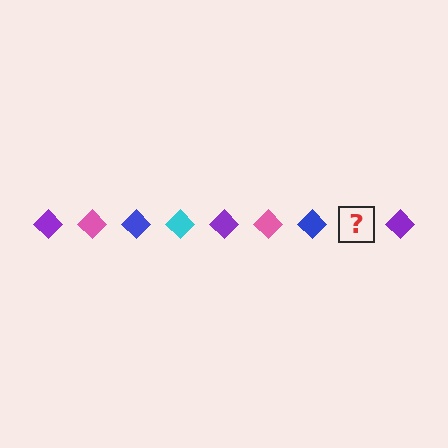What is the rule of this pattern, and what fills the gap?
The rule is that the pattern cycles through purple, pink, blue, cyan diamonds. The gap should be filled with a cyan diamond.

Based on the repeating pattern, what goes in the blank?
The blank should be a cyan diamond.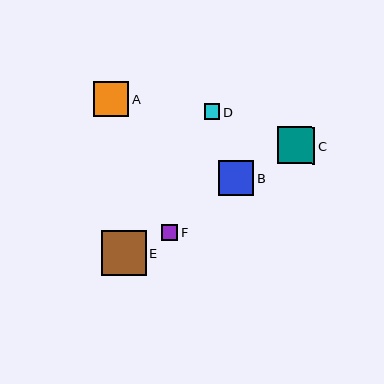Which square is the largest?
Square E is the largest with a size of approximately 45 pixels.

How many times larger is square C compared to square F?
Square C is approximately 2.3 times the size of square F.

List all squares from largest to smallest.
From largest to smallest: E, C, A, B, F, D.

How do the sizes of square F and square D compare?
Square F and square D are approximately the same size.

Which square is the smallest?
Square D is the smallest with a size of approximately 16 pixels.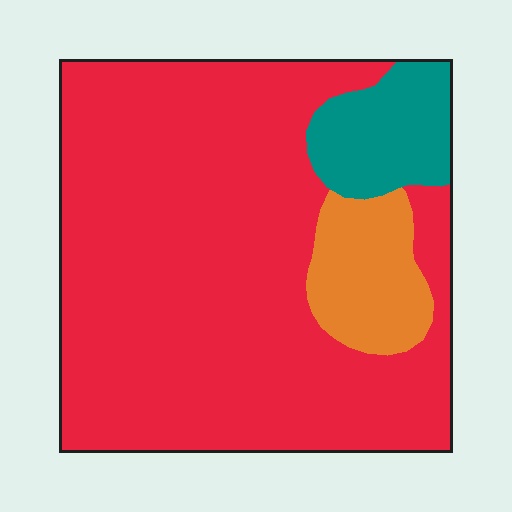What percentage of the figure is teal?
Teal takes up less than a sixth of the figure.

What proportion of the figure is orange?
Orange covers roughly 10% of the figure.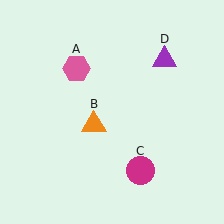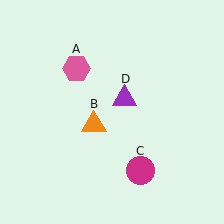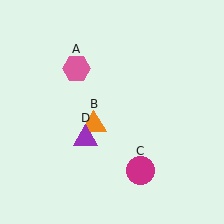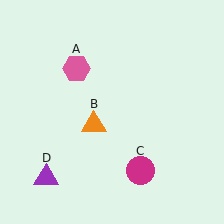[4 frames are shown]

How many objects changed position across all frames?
1 object changed position: purple triangle (object D).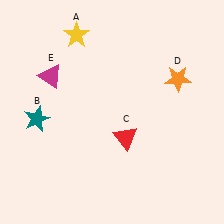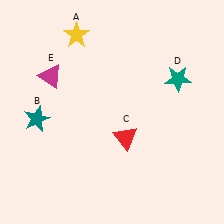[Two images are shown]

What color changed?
The star (D) changed from orange in Image 1 to teal in Image 2.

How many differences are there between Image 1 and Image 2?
There is 1 difference between the two images.